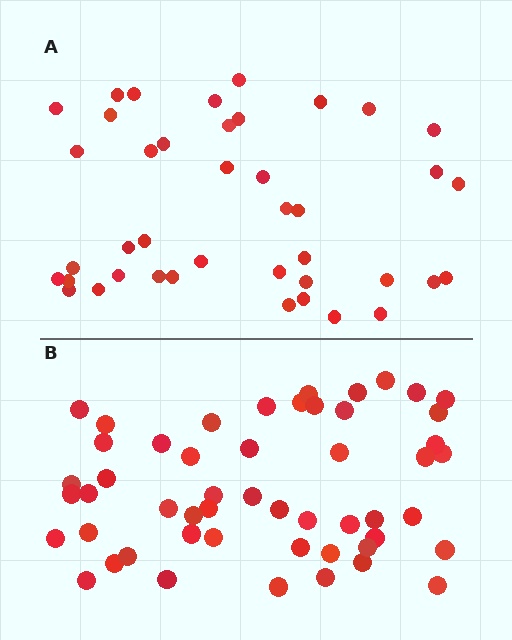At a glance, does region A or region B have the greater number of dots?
Region B (the bottom region) has more dots.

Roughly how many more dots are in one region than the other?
Region B has roughly 12 or so more dots than region A.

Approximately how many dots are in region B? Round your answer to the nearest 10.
About 50 dots. (The exact count is 52, which rounds to 50.)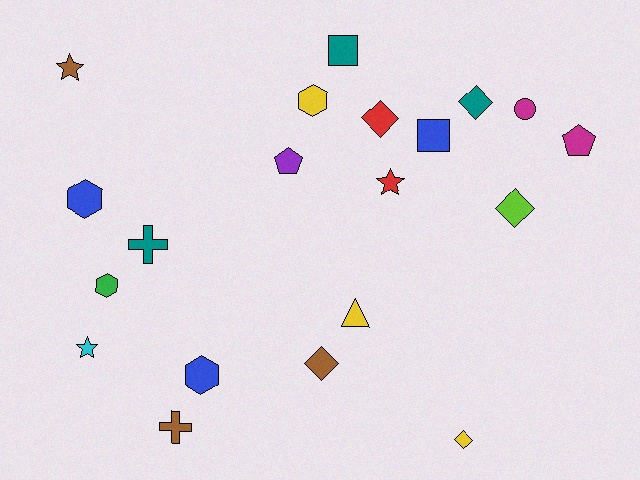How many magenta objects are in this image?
There are 2 magenta objects.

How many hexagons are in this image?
There are 4 hexagons.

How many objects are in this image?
There are 20 objects.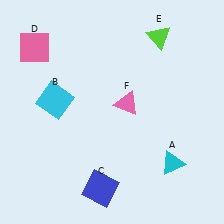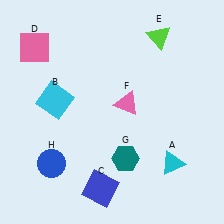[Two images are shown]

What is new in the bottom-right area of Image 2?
A teal hexagon (G) was added in the bottom-right area of Image 2.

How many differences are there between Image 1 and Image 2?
There are 2 differences between the two images.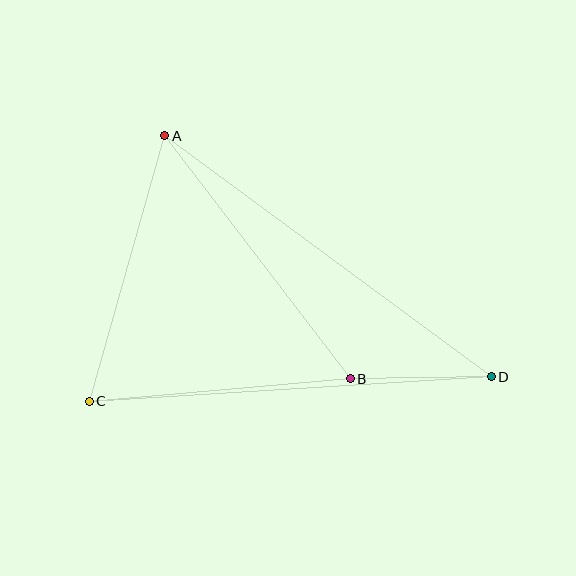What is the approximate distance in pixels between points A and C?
The distance between A and C is approximately 276 pixels.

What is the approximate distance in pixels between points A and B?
The distance between A and B is approximately 306 pixels.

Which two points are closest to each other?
Points B and D are closest to each other.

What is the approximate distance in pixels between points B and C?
The distance between B and C is approximately 262 pixels.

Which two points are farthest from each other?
Points A and D are farthest from each other.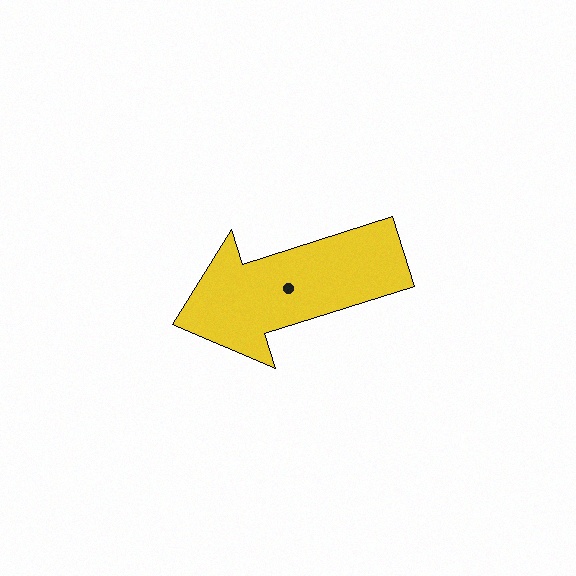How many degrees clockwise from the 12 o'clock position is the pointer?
Approximately 253 degrees.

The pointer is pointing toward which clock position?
Roughly 8 o'clock.